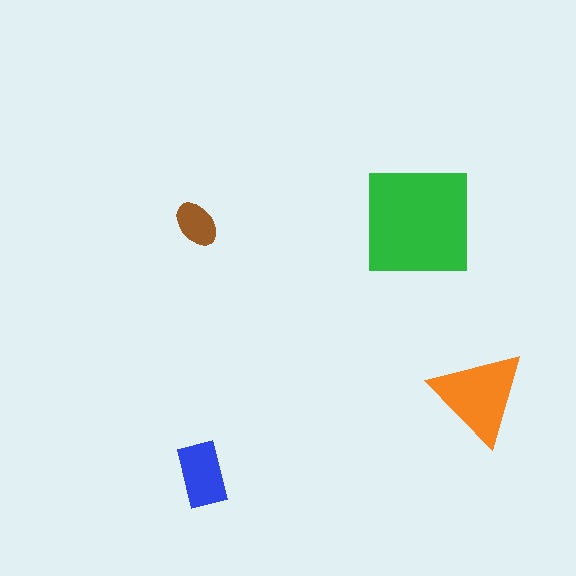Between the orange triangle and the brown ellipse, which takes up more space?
The orange triangle.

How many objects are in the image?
There are 4 objects in the image.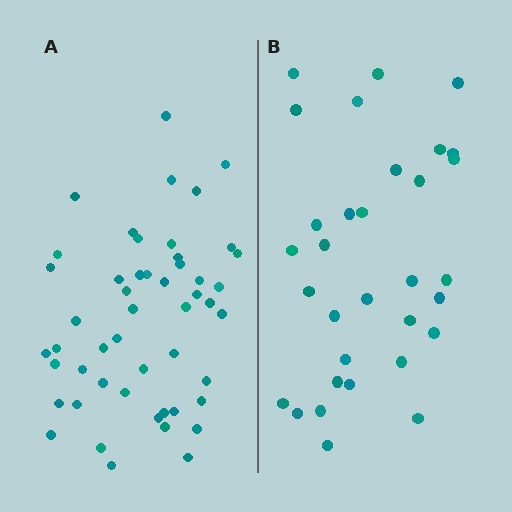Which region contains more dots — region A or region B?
Region A (the left region) has more dots.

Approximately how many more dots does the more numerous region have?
Region A has approximately 20 more dots than region B.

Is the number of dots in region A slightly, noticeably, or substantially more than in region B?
Region A has substantially more. The ratio is roughly 1.6 to 1.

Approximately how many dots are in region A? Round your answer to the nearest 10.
About 50 dots.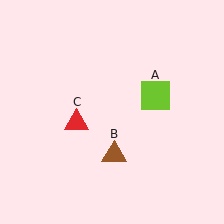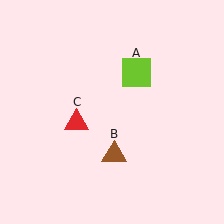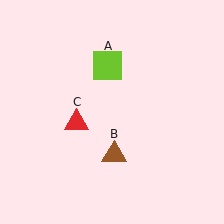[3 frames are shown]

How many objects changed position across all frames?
1 object changed position: lime square (object A).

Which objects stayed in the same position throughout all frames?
Brown triangle (object B) and red triangle (object C) remained stationary.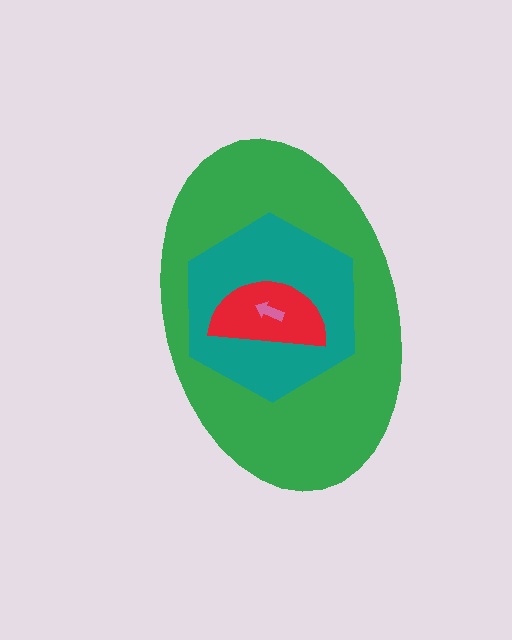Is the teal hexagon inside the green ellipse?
Yes.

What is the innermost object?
The pink arrow.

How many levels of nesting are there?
4.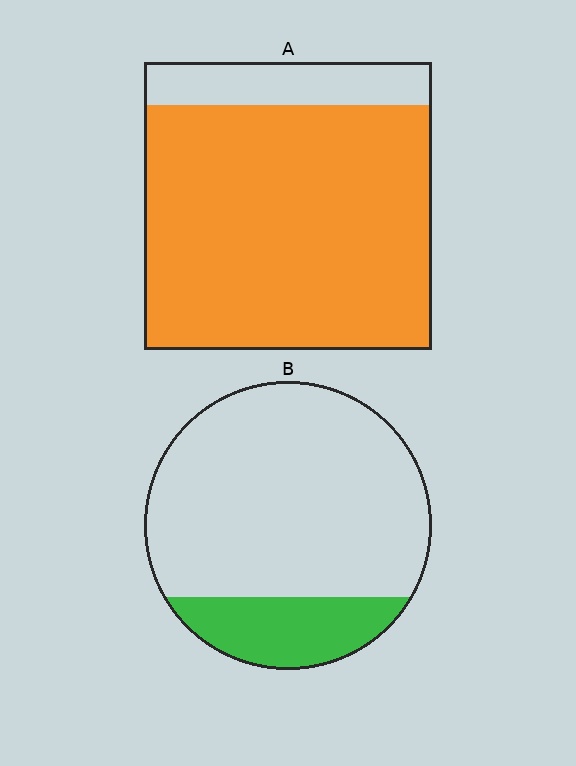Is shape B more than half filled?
No.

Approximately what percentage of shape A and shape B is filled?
A is approximately 85% and B is approximately 20%.